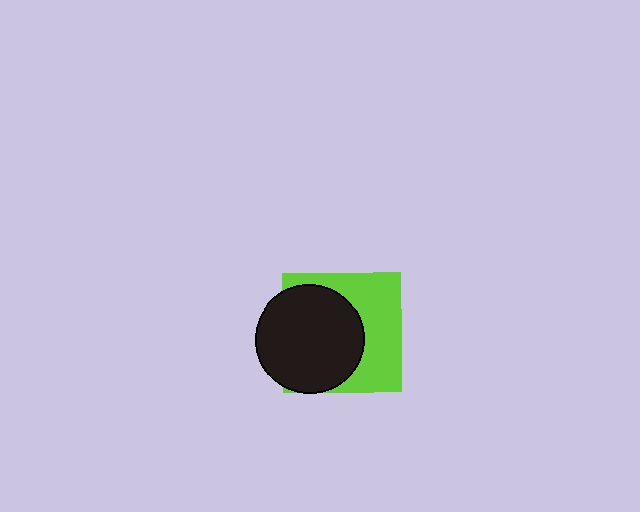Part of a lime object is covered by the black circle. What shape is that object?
It is a square.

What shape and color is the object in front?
The object in front is a black circle.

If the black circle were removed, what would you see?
You would see the complete lime square.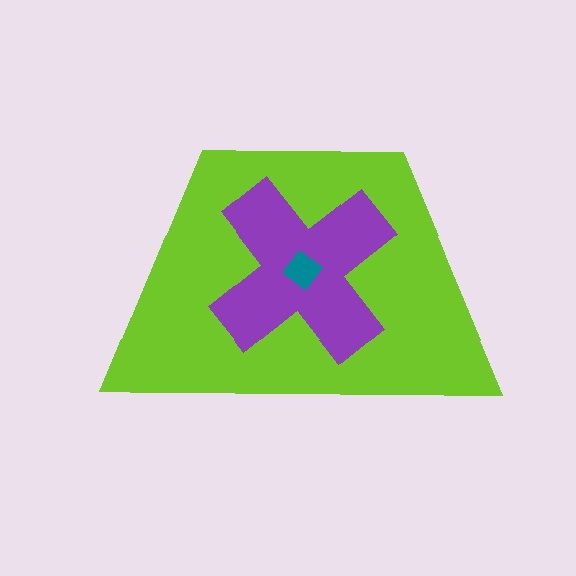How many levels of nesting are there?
3.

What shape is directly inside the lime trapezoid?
The purple cross.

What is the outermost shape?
The lime trapezoid.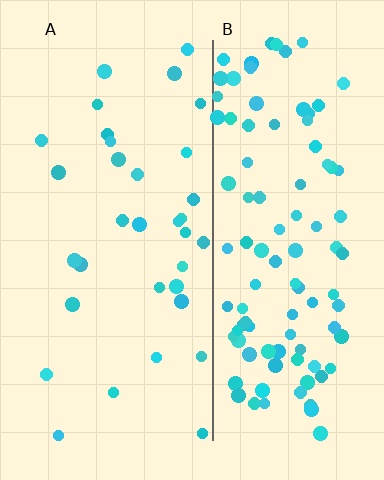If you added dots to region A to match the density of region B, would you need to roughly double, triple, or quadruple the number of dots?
Approximately triple.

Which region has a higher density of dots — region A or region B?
B (the right).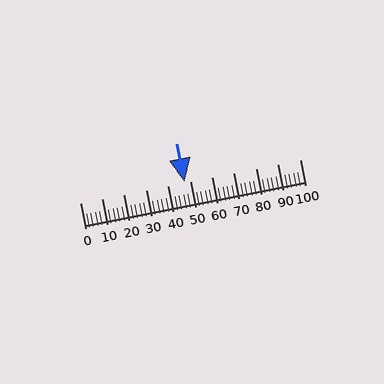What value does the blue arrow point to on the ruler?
The blue arrow points to approximately 48.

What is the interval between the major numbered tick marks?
The major tick marks are spaced 10 units apart.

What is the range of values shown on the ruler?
The ruler shows values from 0 to 100.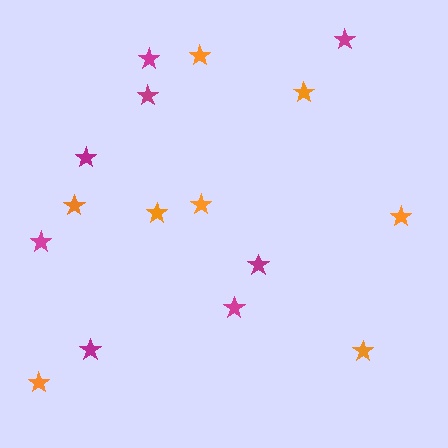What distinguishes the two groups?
There are 2 groups: one group of magenta stars (8) and one group of orange stars (8).